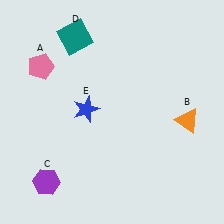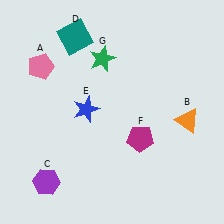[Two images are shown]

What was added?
A magenta pentagon (F), a green star (G) were added in Image 2.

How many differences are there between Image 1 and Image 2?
There are 2 differences between the two images.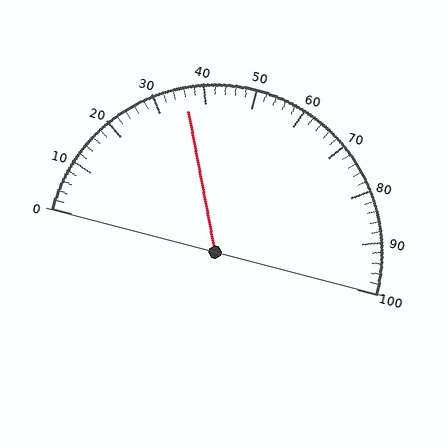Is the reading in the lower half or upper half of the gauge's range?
The reading is in the lower half of the range (0 to 100).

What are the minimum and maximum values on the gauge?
The gauge ranges from 0 to 100.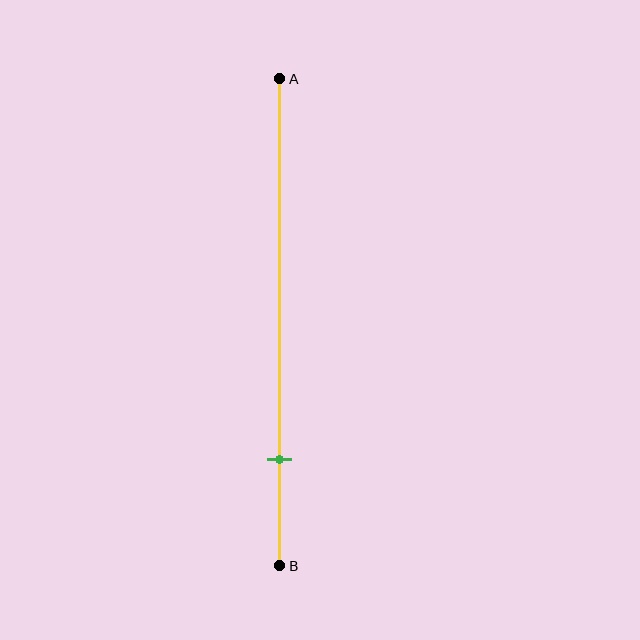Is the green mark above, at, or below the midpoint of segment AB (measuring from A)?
The green mark is below the midpoint of segment AB.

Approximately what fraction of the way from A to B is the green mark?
The green mark is approximately 80% of the way from A to B.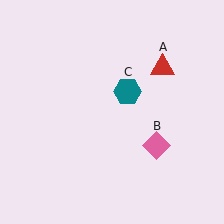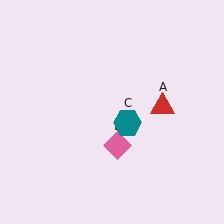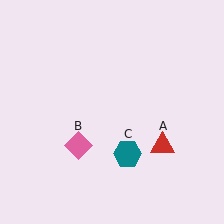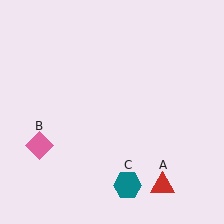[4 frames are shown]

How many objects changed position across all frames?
3 objects changed position: red triangle (object A), pink diamond (object B), teal hexagon (object C).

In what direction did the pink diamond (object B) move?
The pink diamond (object B) moved left.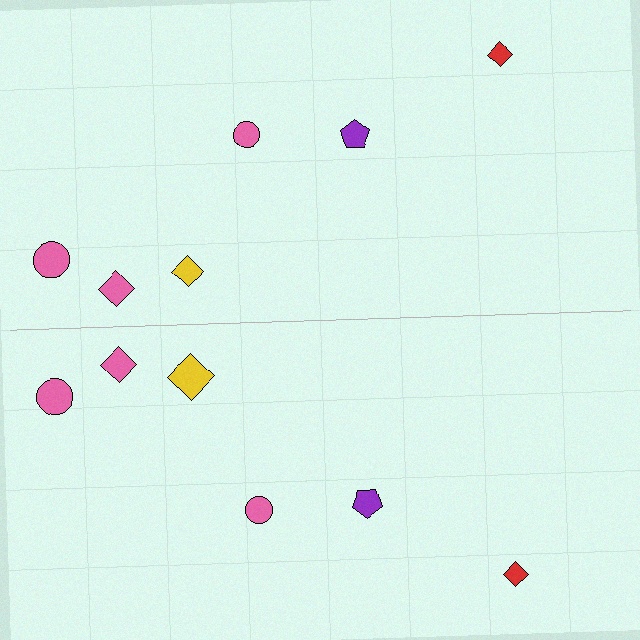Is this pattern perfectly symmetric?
No, the pattern is not perfectly symmetric. The yellow diamond on the bottom side has a different size than its mirror counterpart.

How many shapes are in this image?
There are 12 shapes in this image.